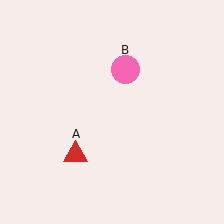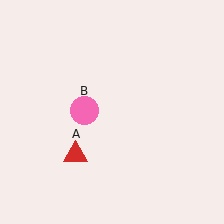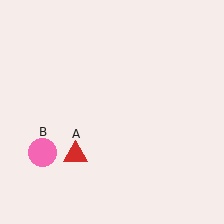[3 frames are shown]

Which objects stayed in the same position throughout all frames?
Red triangle (object A) remained stationary.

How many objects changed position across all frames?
1 object changed position: pink circle (object B).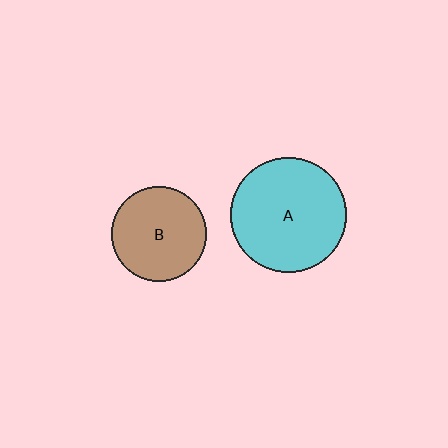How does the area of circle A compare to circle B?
Approximately 1.5 times.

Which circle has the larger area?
Circle A (cyan).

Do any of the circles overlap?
No, none of the circles overlap.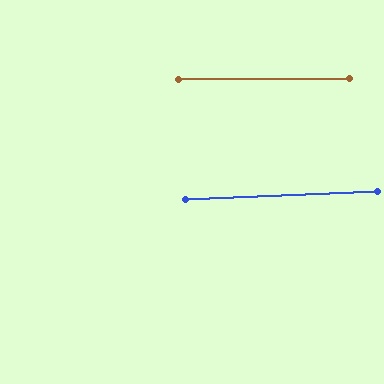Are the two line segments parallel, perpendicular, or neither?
Parallel — their directions differ by only 1.9°.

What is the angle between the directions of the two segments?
Approximately 2 degrees.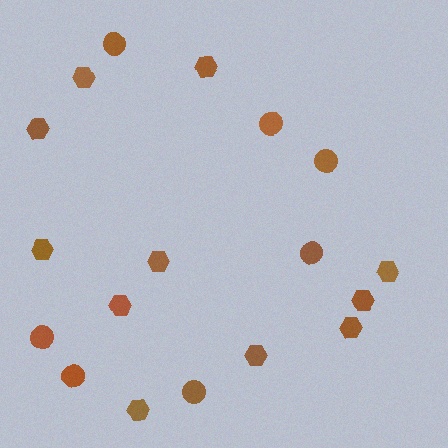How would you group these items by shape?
There are 2 groups: one group of circles (7) and one group of hexagons (11).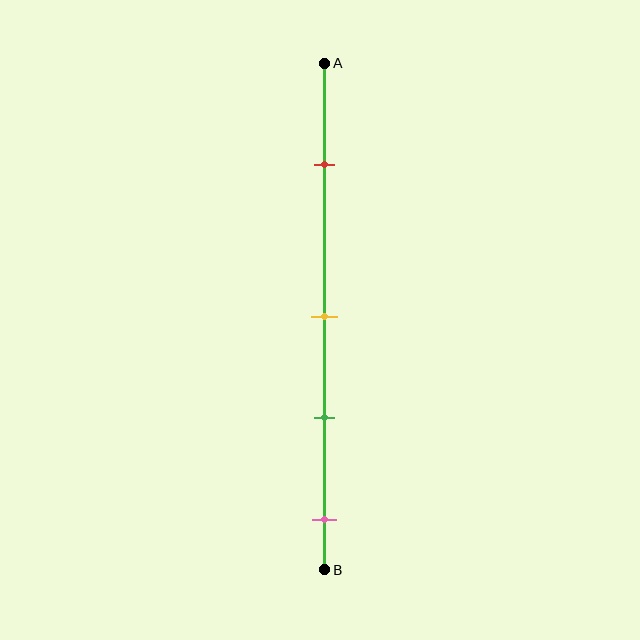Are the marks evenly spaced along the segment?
No, the marks are not evenly spaced.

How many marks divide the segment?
There are 4 marks dividing the segment.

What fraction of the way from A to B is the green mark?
The green mark is approximately 70% (0.7) of the way from A to B.